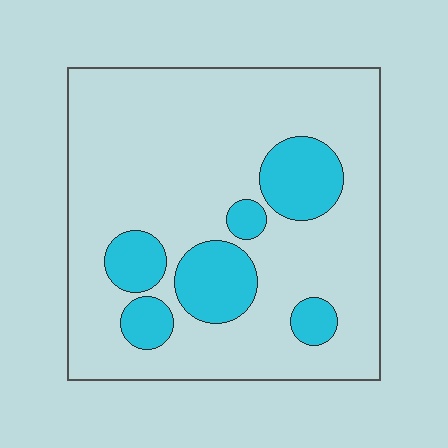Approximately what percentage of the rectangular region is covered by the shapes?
Approximately 20%.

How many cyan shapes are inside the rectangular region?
6.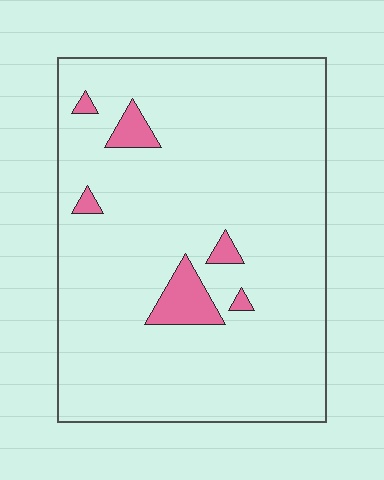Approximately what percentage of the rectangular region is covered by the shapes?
Approximately 5%.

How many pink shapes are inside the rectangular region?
6.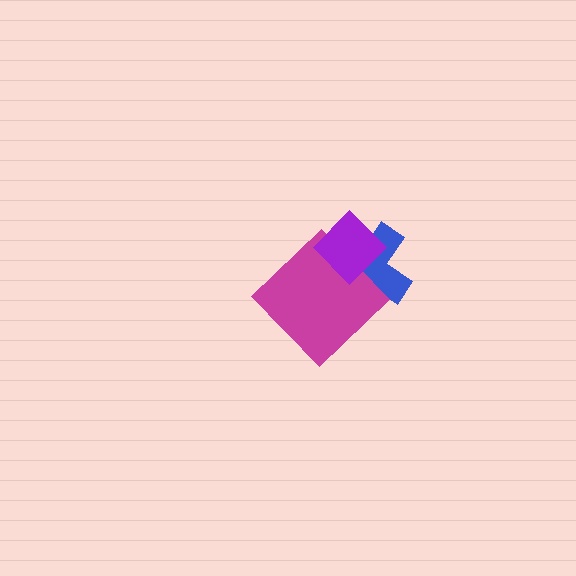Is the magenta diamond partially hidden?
Yes, it is partially covered by another shape.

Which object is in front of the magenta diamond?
The purple diamond is in front of the magenta diamond.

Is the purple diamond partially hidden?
No, no other shape covers it.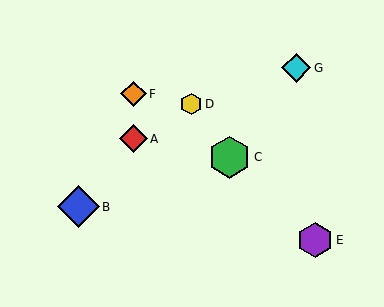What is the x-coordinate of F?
Object F is at x≈133.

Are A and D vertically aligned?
No, A is at x≈133 and D is at x≈191.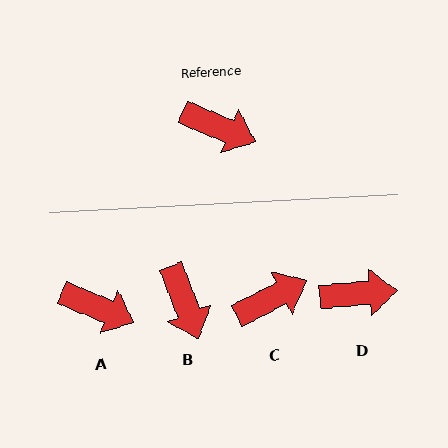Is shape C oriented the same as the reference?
No, it is off by about 49 degrees.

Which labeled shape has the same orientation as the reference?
A.